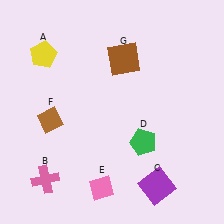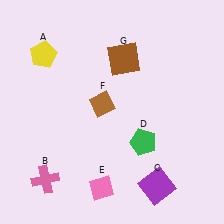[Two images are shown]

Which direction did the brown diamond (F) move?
The brown diamond (F) moved right.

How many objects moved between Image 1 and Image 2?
1 object moved between the two images.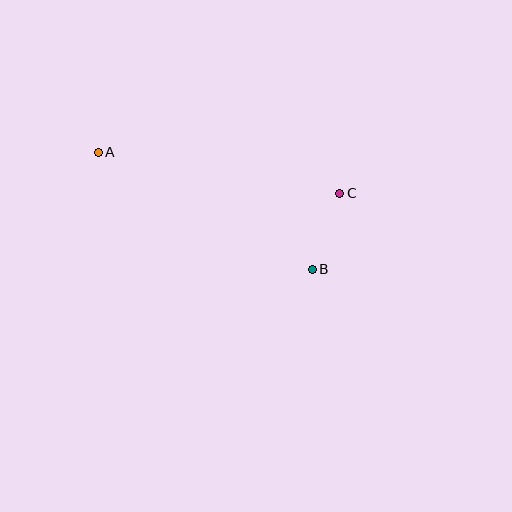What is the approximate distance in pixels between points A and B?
The distance between A and B is approximately 244 pixels.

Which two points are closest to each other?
Points B and C are closest to each other.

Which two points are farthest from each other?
Points A and C are farthest from each other.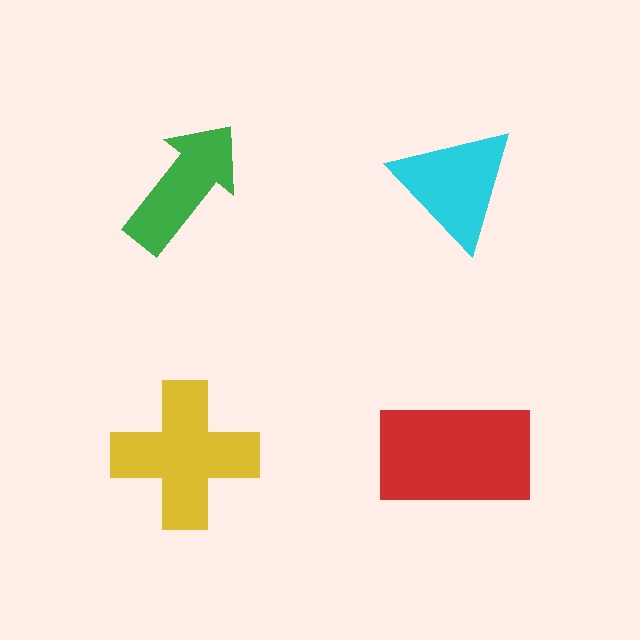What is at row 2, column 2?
A red rectangle.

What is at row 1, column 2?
A cyan triangle.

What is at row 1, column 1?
A green arrow.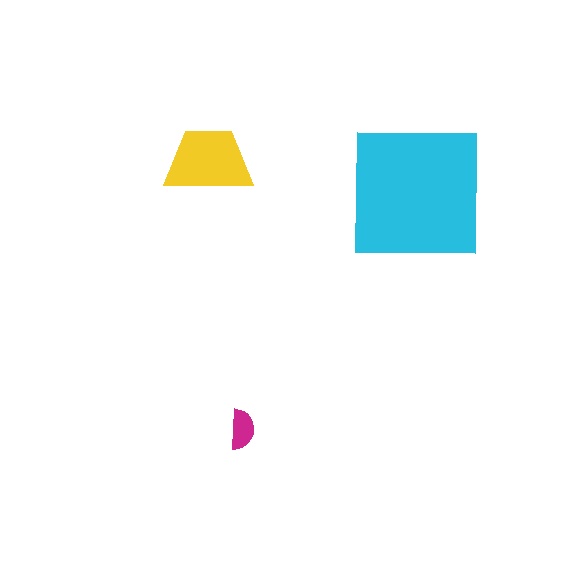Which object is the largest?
The cyan square.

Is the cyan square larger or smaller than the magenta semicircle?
Larger.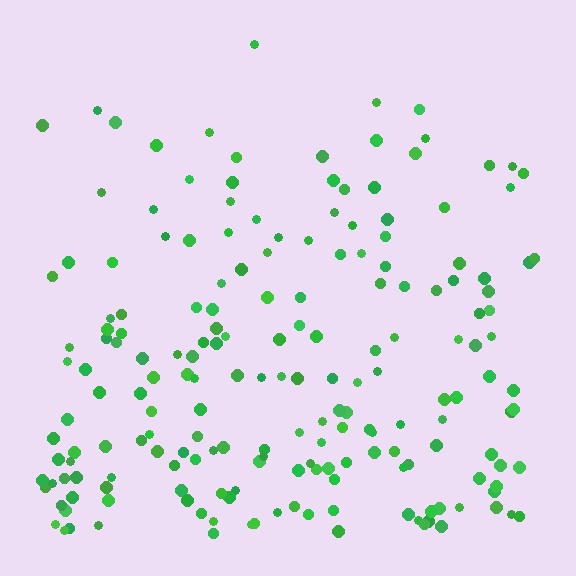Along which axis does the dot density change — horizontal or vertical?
Vertical.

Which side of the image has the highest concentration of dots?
The bottom.